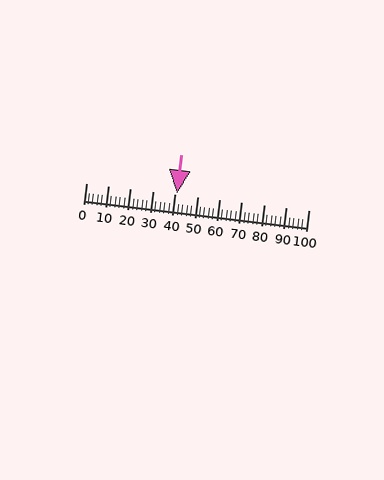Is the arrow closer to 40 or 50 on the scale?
The arrow is closer to 40.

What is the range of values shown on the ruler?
The ruler shows values from 0 to 100.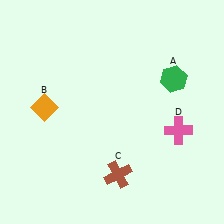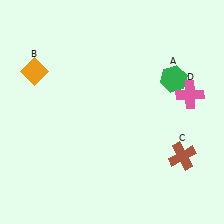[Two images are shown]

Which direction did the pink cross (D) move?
The pink cross (D) moved up.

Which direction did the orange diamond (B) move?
The orange diamond (B) moved up.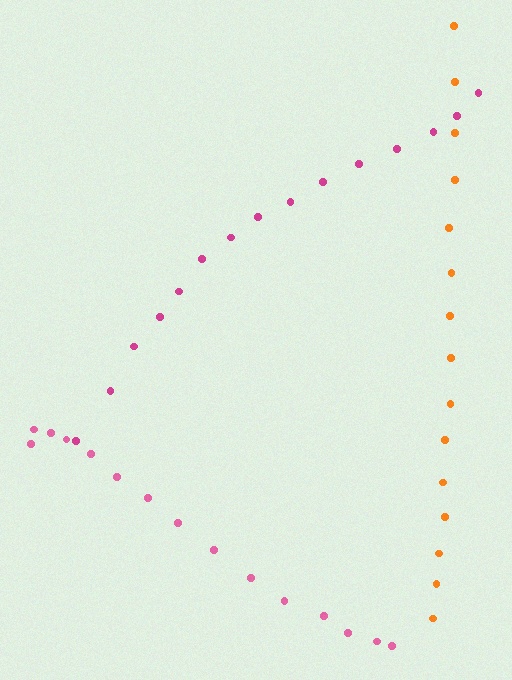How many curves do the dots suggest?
There are 3 distinct paths.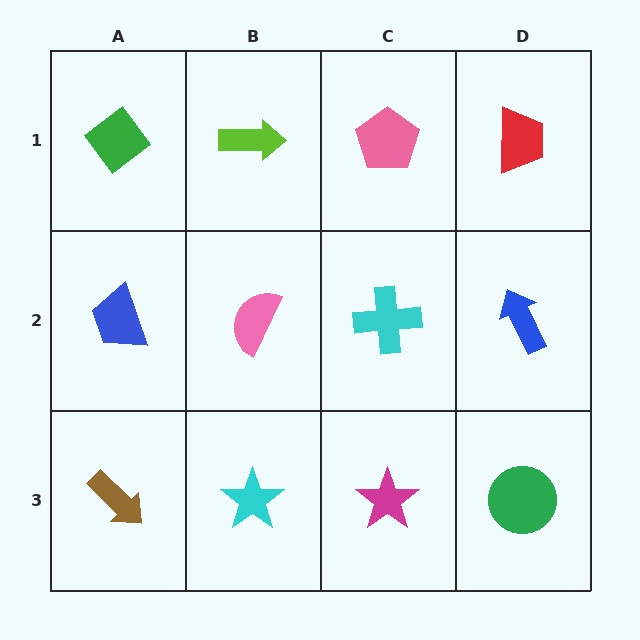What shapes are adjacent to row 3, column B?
A pink semicircle (row 2, column B), a brown arrow (row 3, column A), a magenta star (row 3, column C).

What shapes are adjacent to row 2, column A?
A green diamond (row 1, column A), a brown arrow (row 3, column A), a pink semicircle (row 2, column B).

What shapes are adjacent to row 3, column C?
A cyan cross (row 2, column C), a cyan star (row 3, column B), a green circle (row 3, column D).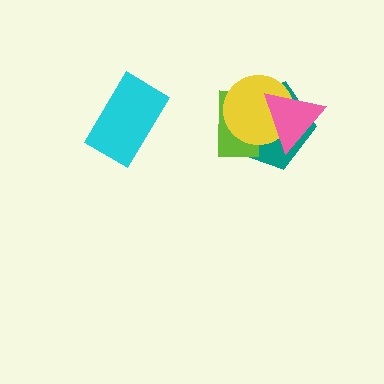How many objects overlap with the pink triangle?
3 objects overlap with the pink triangle.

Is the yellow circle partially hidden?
Yes, it is partially covered by another shape.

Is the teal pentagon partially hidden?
Yes, it is partially covered by another shape.